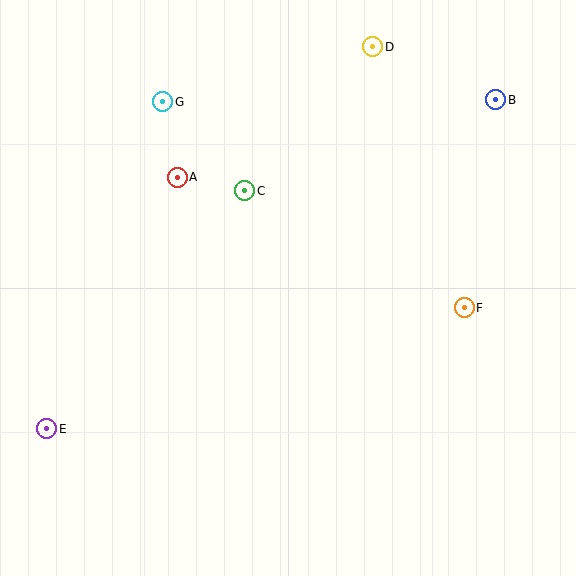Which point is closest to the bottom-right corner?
Point F is closest to the bottom-right corner.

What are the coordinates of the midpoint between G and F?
The midpoint between G and F is at (313, 205).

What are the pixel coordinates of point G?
Point G is at (163, 102).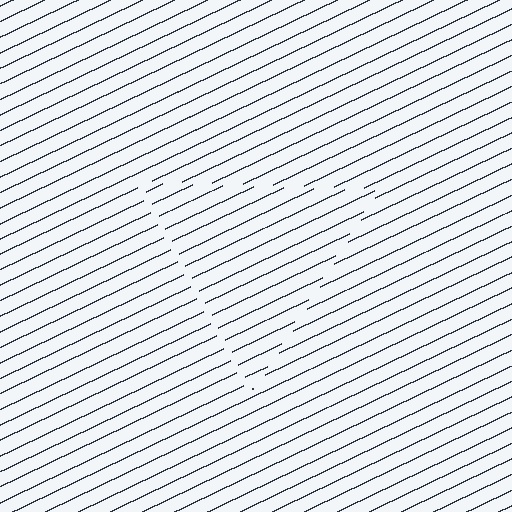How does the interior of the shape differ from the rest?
The interior of the shape contains the same grating, shifted by half a period — the contour is defined by the phase discontinuity where line-ends from the inner and outer gratings abut.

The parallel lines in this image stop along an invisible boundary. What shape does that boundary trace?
An illusory triangle. The interior of the shape contains the same grating, shifted by half a period — the contour is defined by the phase discontinuity where line-ends from the inner and outer gratings abut.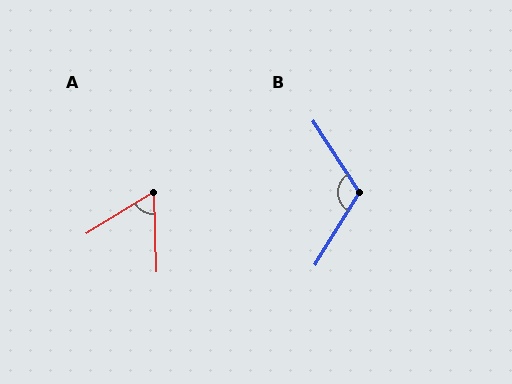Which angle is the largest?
B, at approximately 115 degrees.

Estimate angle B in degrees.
Approximately 115 degrees.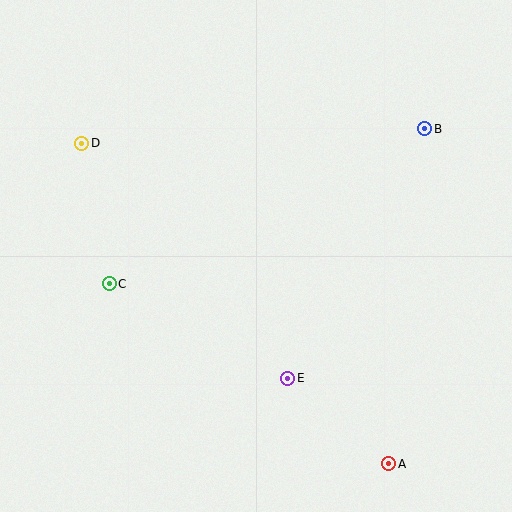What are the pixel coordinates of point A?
Point A is at (389, 464).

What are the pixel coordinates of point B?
Point B is at (425, 129).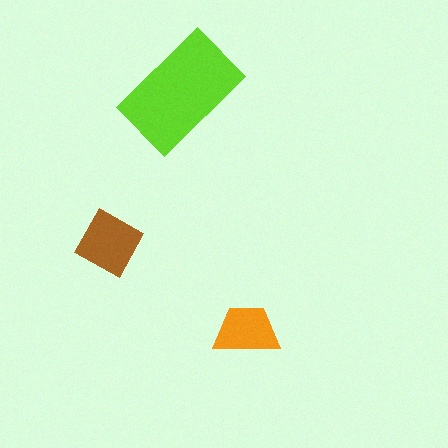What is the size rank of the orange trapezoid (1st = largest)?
3rd.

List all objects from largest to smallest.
The lime rectangle, the brown diamond, the orange trapezoid.